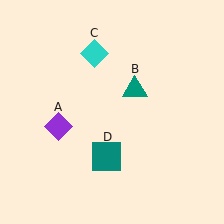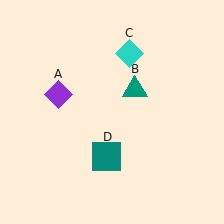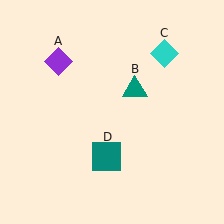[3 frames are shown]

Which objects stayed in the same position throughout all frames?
Teal triangle (object B) and teal square (object D) remained stationary.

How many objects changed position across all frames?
2 objects changed position: purple diamond (object A), cyan diamond (object C).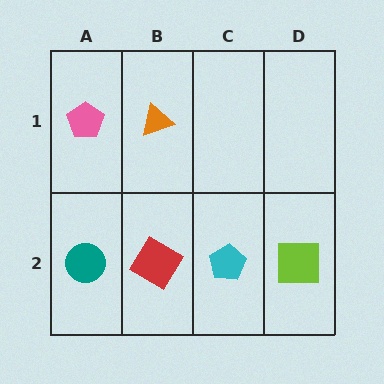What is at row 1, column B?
An orange triangle.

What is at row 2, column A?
A teal circle.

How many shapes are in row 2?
4 shapes.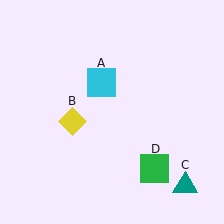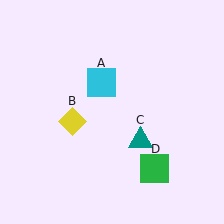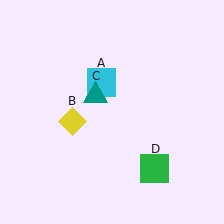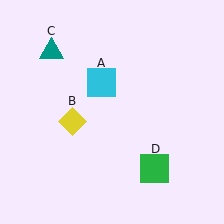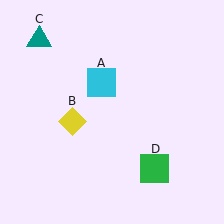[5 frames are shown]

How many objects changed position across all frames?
1 object changed position: teal triangle (object C).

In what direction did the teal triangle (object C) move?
The teal triangle (object C) moved up and to the left.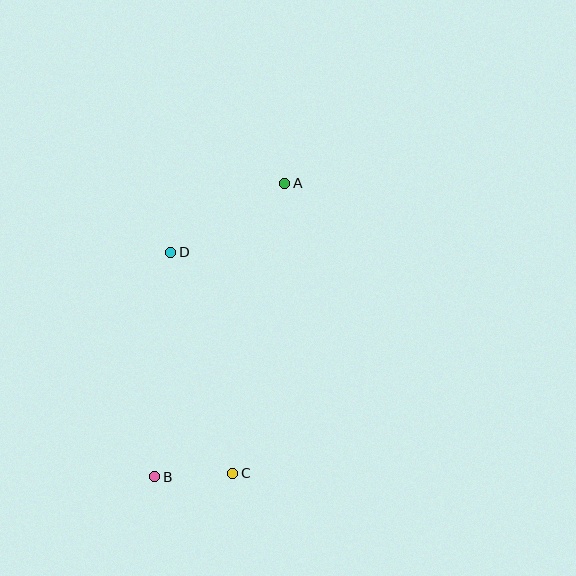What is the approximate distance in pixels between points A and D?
The distance between A and D is approximately 133 pixels.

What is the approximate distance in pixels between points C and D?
The distance between C and D is approximately 229 pixels.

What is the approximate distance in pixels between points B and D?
The distance between B and D is approximately 225 pixels.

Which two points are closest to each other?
Points B and C are closest to each other.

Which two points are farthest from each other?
Points A and B are farthest from each other.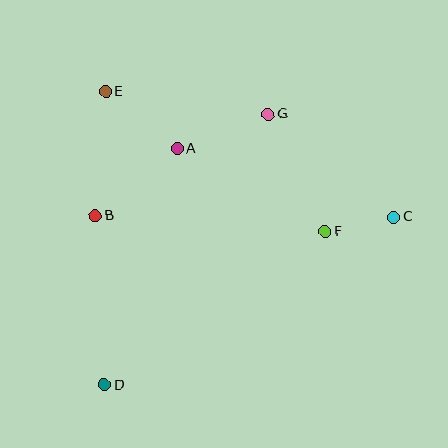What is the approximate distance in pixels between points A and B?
The distance between A and B is approximately 105 pixels.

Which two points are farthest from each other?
Points C and D are farthest from each other.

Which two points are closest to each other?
Points C and F are closest to each other.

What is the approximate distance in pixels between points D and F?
The distance between D and F is approximately 269 pixels.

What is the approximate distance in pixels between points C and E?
The distance between C and E is approximately 314 pixels.